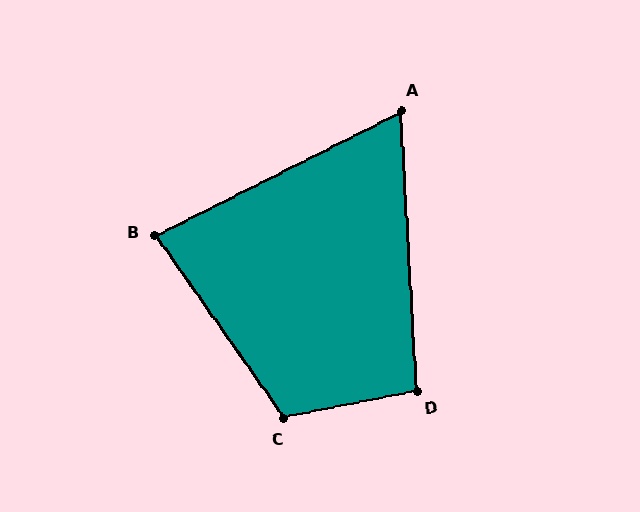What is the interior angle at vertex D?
Approximately 98 degrees (obtuse).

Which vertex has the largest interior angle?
C, at approximately 114 degrees.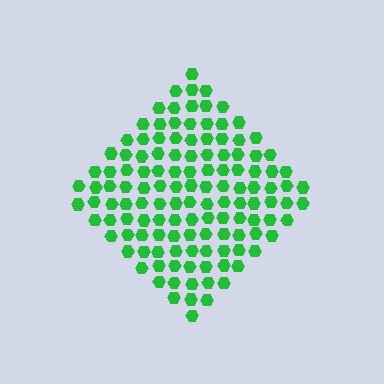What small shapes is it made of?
It is made of small hexagons.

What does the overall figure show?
The overall figure shows a diamond.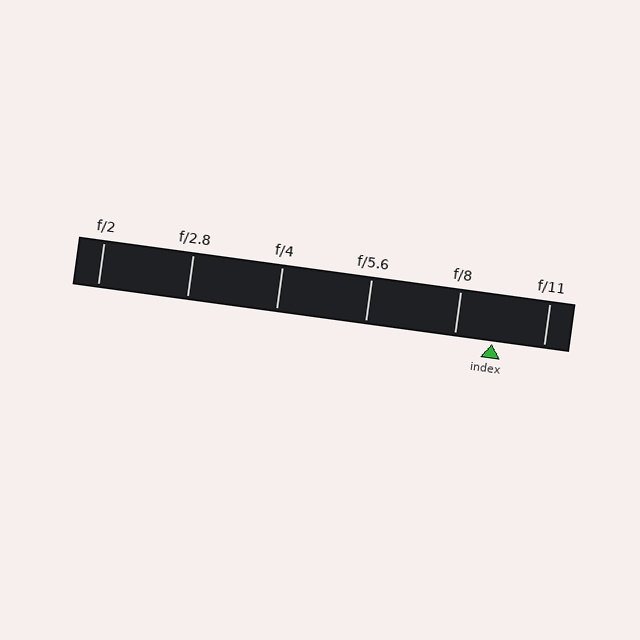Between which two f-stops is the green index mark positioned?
The index mark is between f/8 and f/11.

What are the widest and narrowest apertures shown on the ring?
The widest aperture shown is f/2 and the narrowest is f/11.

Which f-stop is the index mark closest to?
The index mark is closest to f/8.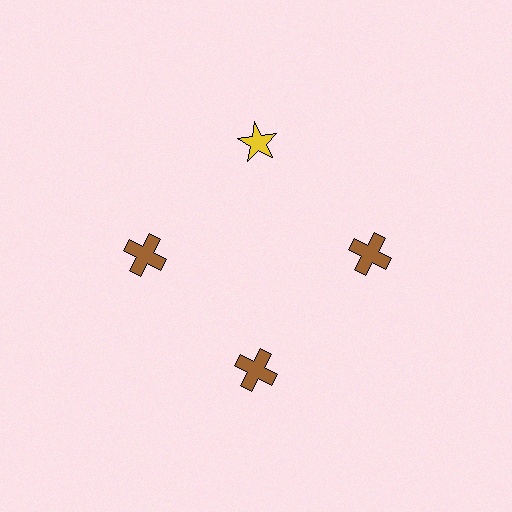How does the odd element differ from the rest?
It differs in both color (yellow instead of brown) and shape (star instead of cross).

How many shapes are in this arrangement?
There are 4 shapes arranged in a ring pattern.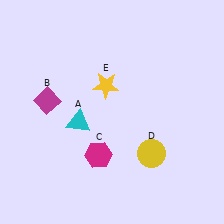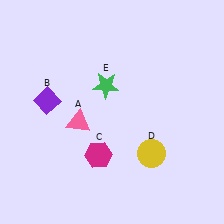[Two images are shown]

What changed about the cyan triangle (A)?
In Image 1, A is cyan. In Image 2, it changed to pink.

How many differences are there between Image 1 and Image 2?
There are 3 differences between the two images.